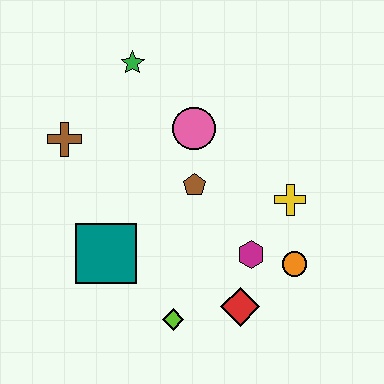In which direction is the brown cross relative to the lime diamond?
The brown cross is above the lime diamond.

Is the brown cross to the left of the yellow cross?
Yes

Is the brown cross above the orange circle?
Yes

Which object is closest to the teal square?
The lime diamond is closest to the teal square.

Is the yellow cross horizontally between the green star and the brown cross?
No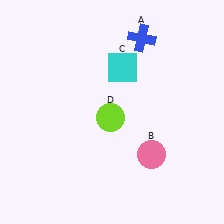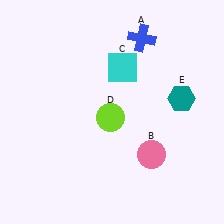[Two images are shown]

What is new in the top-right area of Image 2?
A teal hexagon (E) was added in the top-right area of Image 2.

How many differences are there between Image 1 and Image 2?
There is 1 difference between the two images.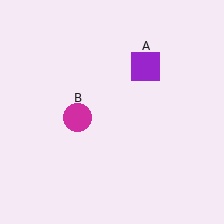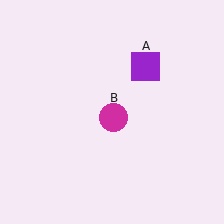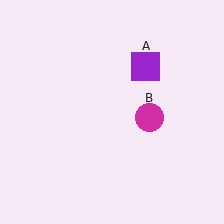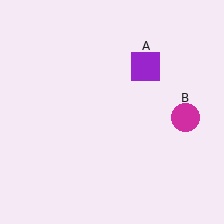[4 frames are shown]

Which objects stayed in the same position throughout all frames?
Purple square (object A) remained stationary.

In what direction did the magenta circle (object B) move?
The magenta circle (object B) moved right.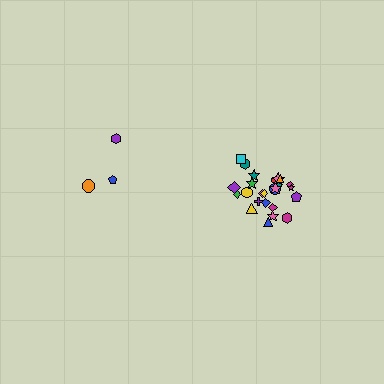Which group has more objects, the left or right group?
The right group.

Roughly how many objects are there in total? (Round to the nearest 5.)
Roughly 30 objects in total.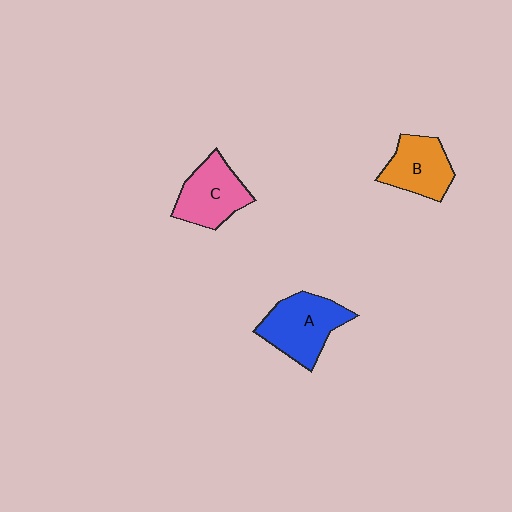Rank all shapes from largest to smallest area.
From largest to smallest: A (blue), C (pink), B (orange).